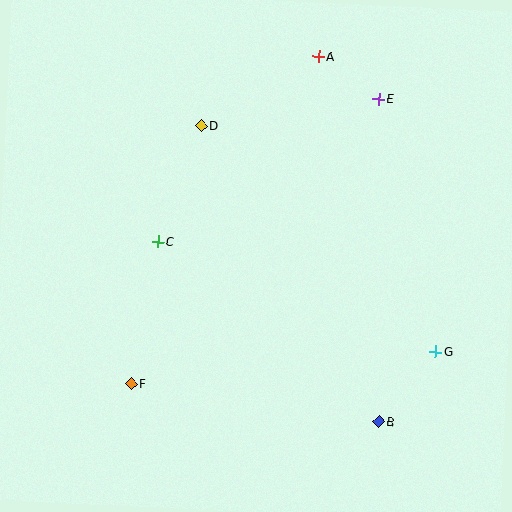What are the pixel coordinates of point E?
Point E is at (379, 99).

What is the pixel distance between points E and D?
The distance between E and D is 179 pixels.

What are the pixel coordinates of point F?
Point F is at (131, 384).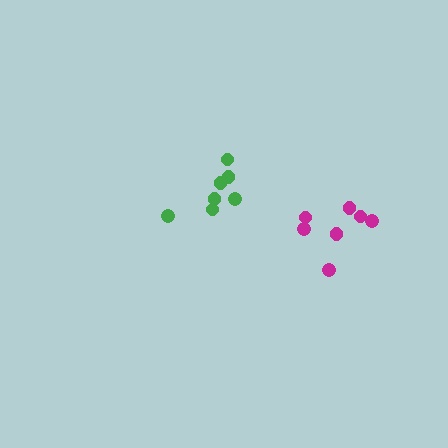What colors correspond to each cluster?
The clusters are colored: green, magenta.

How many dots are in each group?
Group 1: 7 dots, Group 2: 7 dots (14 total).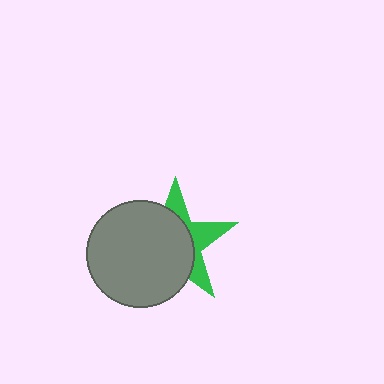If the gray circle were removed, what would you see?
You would see the complete green star.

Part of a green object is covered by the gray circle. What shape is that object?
It is a star.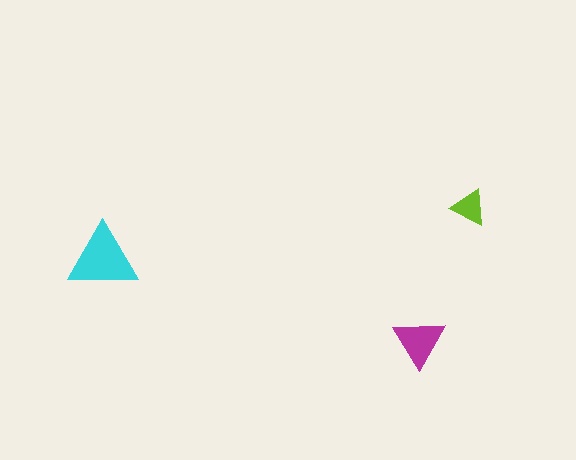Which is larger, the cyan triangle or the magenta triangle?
The cyan one.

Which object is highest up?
The lime triangle is topmost.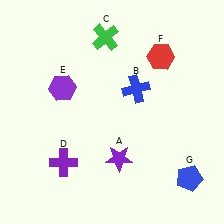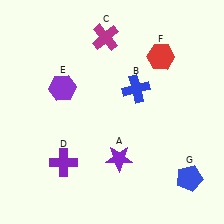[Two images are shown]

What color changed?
The cross (C) changed from green in Image 1 to magenta in Image 2.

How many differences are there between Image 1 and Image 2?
There is 1 difference between the two images.